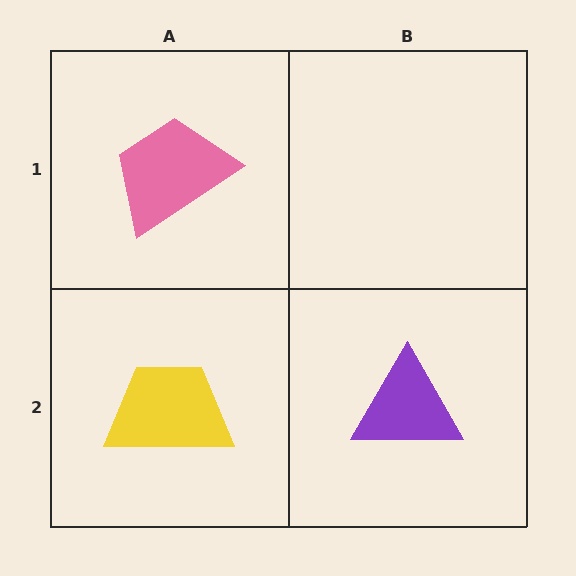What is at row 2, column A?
A yellow trapezoid.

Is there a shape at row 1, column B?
No, that cell is empty.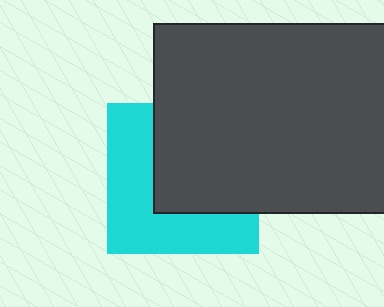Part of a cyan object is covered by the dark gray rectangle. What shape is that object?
It is a square.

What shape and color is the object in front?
The object in front is a dark gray rectangle.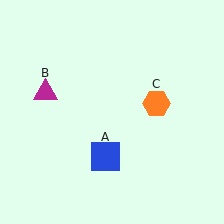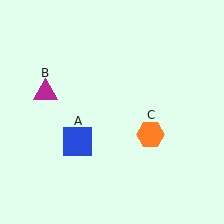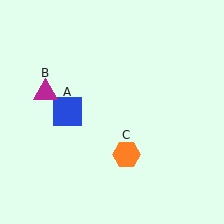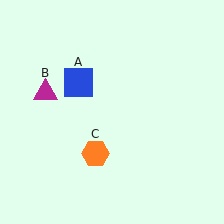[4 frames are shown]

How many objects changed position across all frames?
2 objects changed position: blue square (object A), orange hexagon (object C).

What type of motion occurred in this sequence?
The blue square (object A), orange hexagon (object C) rotated clockwise around the center of the scene.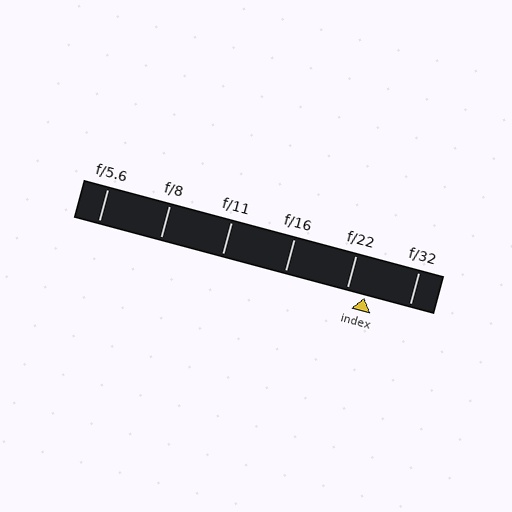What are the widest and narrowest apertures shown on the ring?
The widest aperture shown is f/5.6 and the narrowest is f/32.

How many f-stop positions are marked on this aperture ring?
There are 6 f-stop positions marked.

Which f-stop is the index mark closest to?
The index mark is closest to f/22.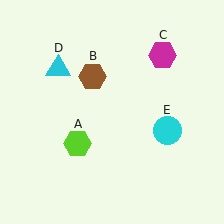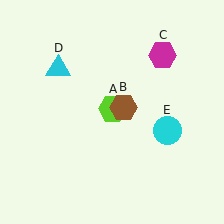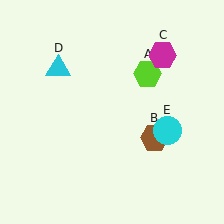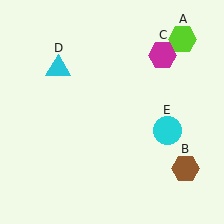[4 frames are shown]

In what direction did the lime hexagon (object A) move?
The lime hexagon (object A) moved up and to the right.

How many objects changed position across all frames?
2 objects changed position: lime hexagon (object A), brown hexagon (object B).